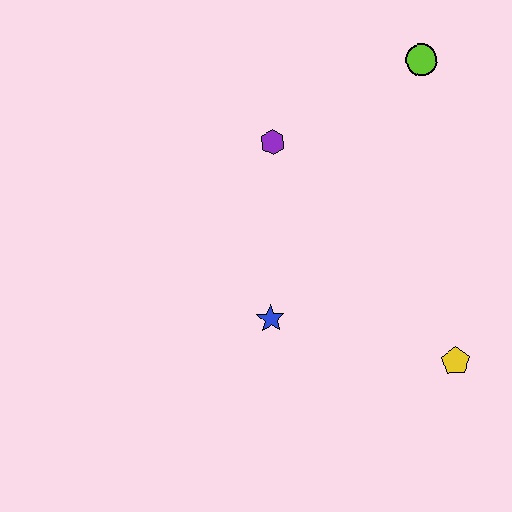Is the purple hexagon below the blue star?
No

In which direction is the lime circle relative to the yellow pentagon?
The lime circle is above the yellow pentagon.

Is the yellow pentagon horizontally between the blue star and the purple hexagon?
No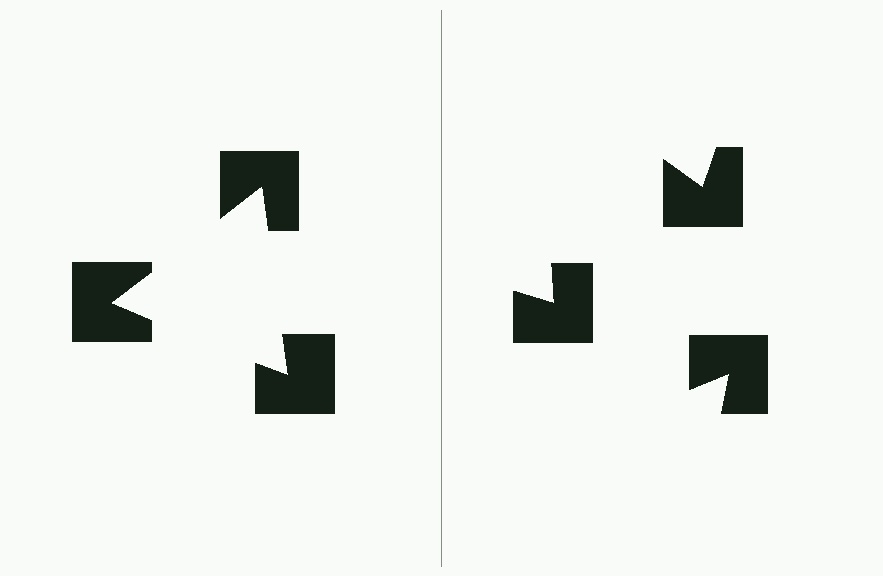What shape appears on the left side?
An illusory triangle.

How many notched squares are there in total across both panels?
6 — 3 on each side.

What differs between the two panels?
The notched squares are positioned identically on both sides; only the wedge orientations differ. On the left they align to a triangle; on the right they are misaligned.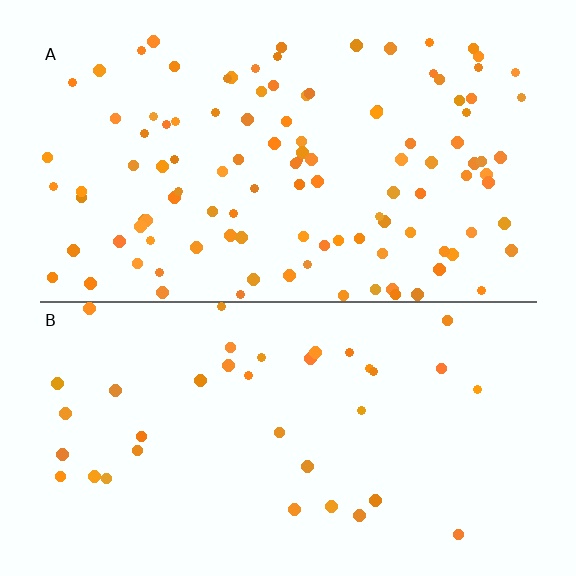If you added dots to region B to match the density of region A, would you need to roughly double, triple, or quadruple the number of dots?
Approximately triple.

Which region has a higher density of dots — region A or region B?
A (the top).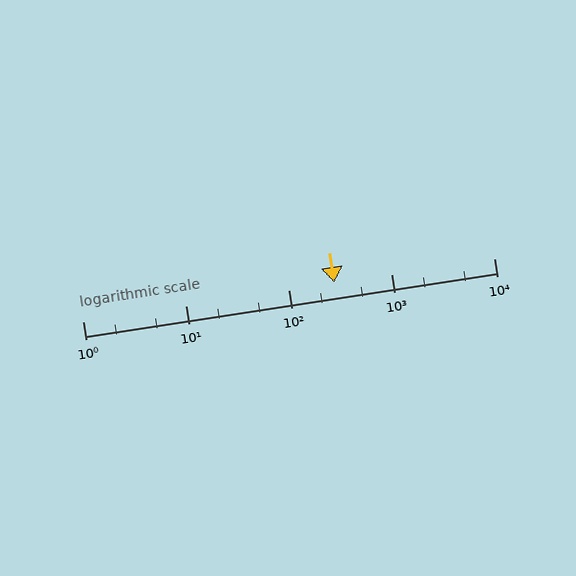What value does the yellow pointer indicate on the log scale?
The pointer indicates approximately 280.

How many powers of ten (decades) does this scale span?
The scale spans 4 decades, from 1 to 10000.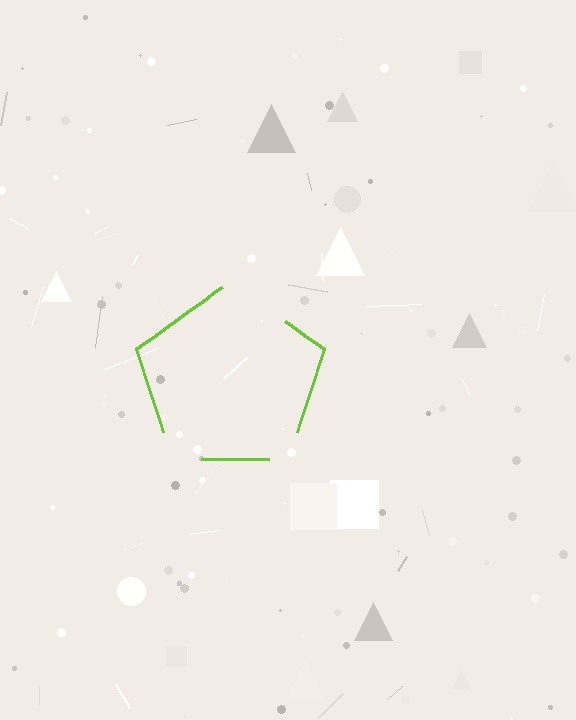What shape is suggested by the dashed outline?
The dashed outline suggests a pentagon.